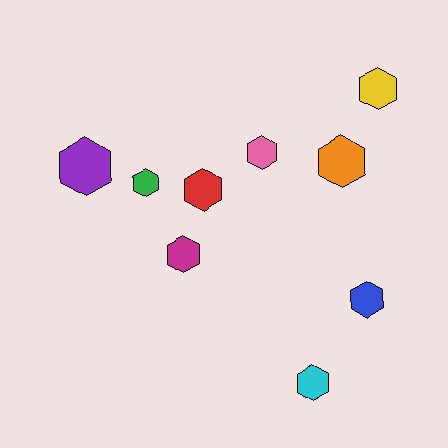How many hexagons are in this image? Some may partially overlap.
There are 9 hexagons.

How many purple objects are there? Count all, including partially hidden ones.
There is 1 purple object.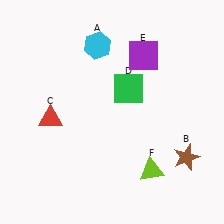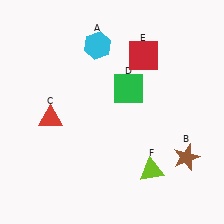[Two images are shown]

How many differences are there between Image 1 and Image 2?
There is 1 difference between the two images.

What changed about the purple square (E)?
In Image 1, E is purple. In Image 2, it changed to red.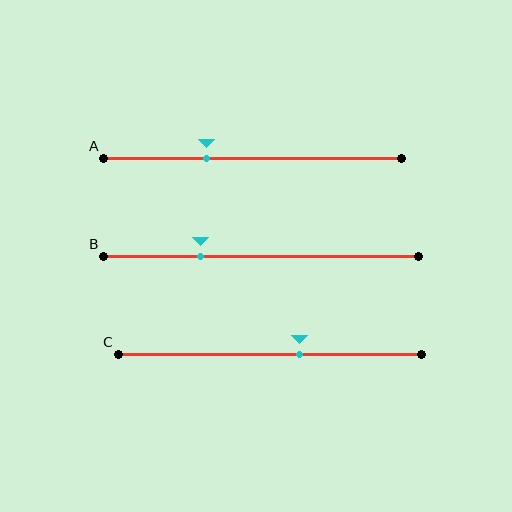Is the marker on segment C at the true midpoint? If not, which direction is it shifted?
No, the marker on segment C is shifted to the right by about 10% of the segment length.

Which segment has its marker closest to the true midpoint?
Segment C has its marker closest to the true midpoint.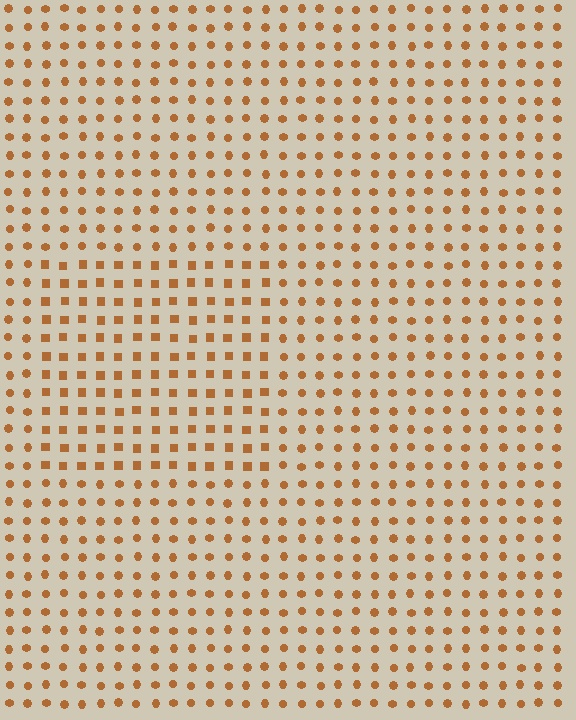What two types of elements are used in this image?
The image uses squares inside the rectangle region and circles outside it.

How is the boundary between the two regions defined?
The boundary is defined by a change in element shape: squares inside vs. circles outside. All elements share the same color and spacing.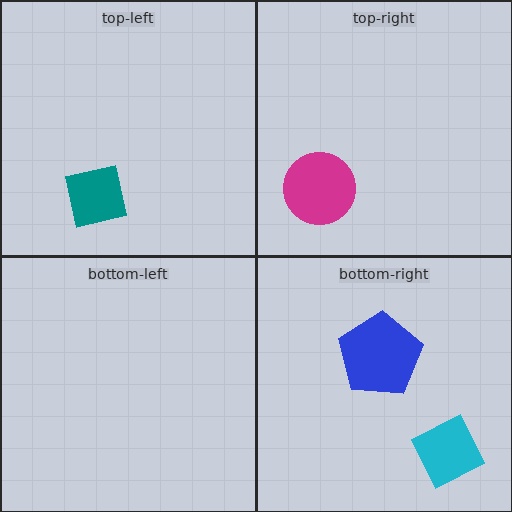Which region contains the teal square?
The top-left region.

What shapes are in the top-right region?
The magenta circle.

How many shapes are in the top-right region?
1.